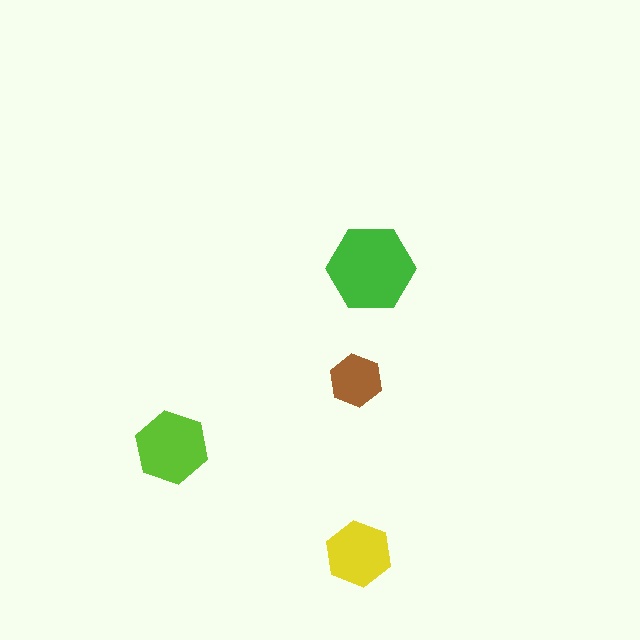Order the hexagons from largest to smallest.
the green one, the lime one, the yellow one, the brown one.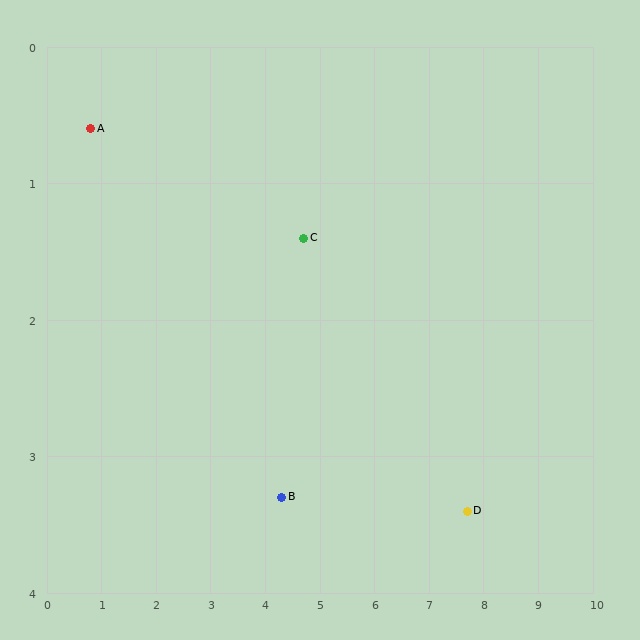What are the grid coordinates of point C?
Point C is at approximately (4.7, 1.4).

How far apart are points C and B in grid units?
Points C and B are about 1.9 grid units apart.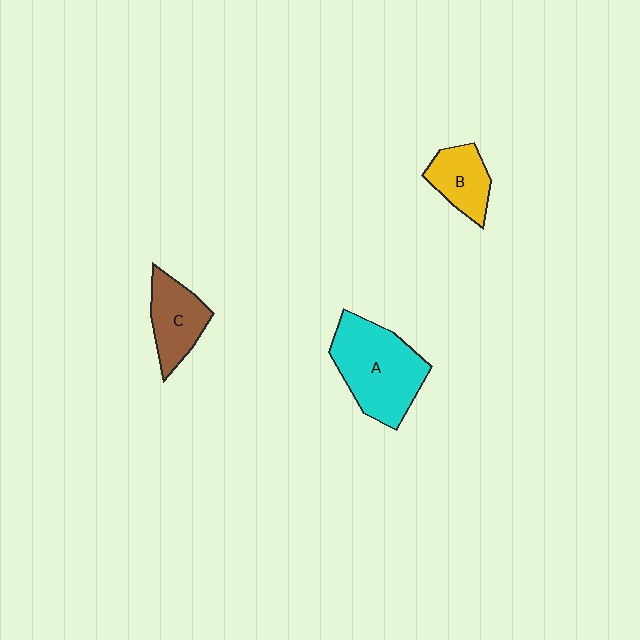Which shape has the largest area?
Shape A (cyan).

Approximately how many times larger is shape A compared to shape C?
Approximately 1.7 times.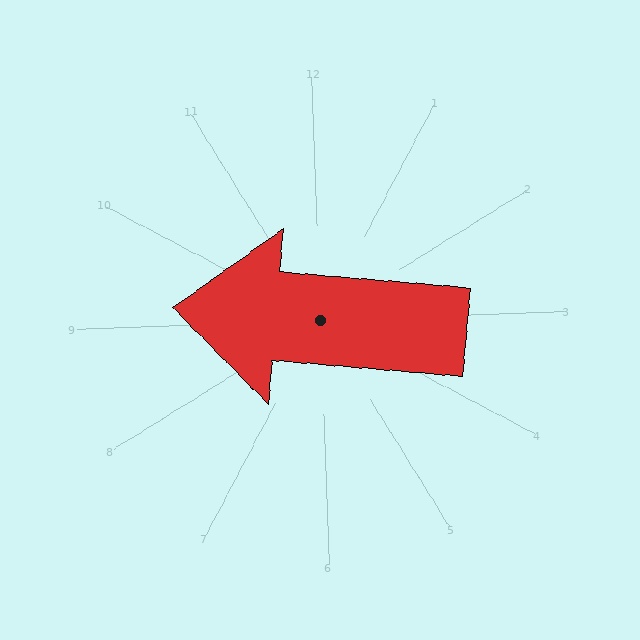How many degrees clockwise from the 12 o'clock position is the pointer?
Approximately 277 degrees.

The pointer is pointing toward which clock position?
Roughly 9 o'clock.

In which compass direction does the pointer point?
West.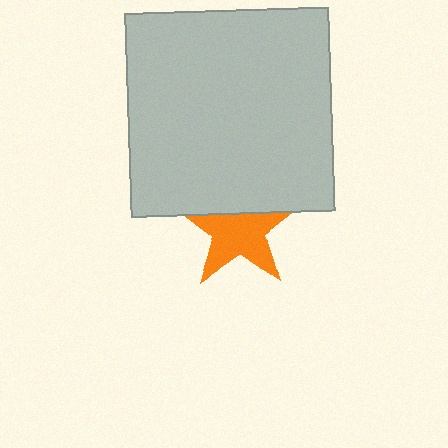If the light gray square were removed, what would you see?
You would see the complete orange star.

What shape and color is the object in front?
The object in front is a light gray square.